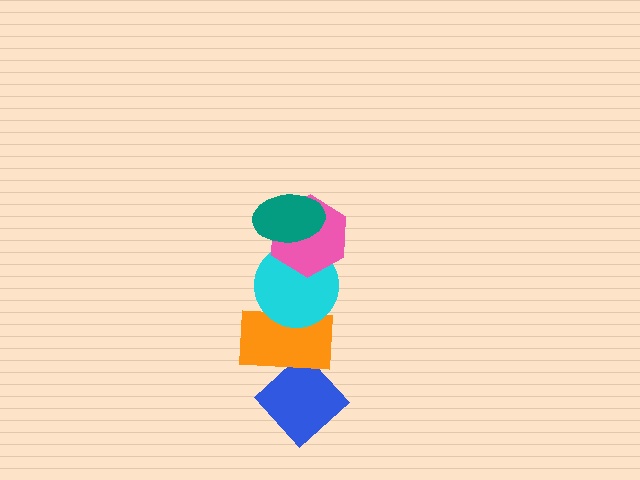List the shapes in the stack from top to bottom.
From top to bottom: the teal ellipse, the pink hexagon, the cyan circle, the orange rectangle, the blue diamond.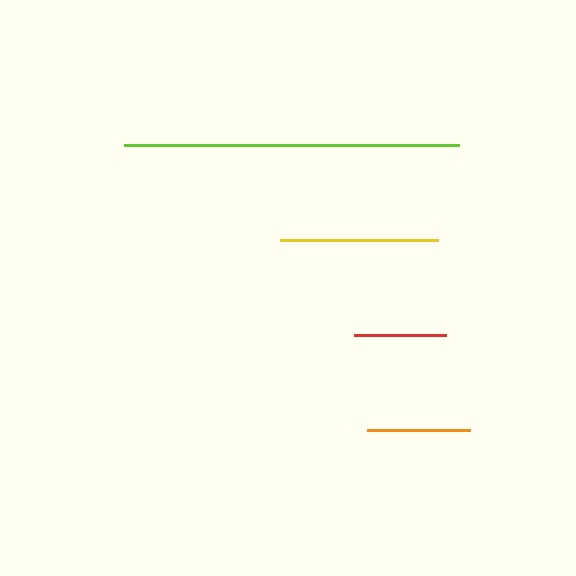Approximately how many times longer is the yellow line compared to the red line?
The yellow line is approximately 1.7 times the length of the red line.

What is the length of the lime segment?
The lime segment is approximately 335 pixels long.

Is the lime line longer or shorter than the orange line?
The lime line is longer than the orange line.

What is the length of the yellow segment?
The yellow segment is approximately 158 pixels long.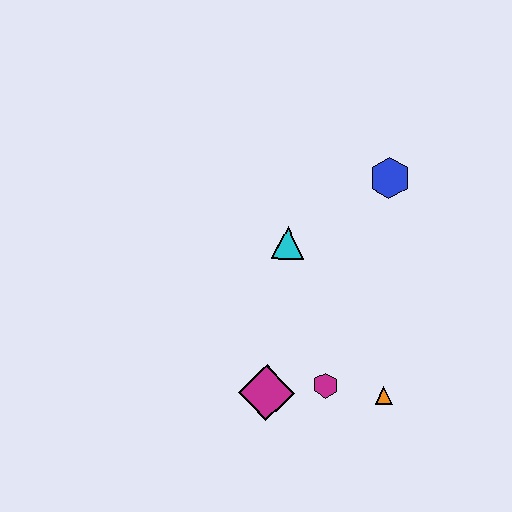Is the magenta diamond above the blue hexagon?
No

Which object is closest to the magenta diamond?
The magenta hexagon is closest to the magenta diamond.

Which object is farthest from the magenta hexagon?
The blue hexagon is farthest from the magenta hexagon.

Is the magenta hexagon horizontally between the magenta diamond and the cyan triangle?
No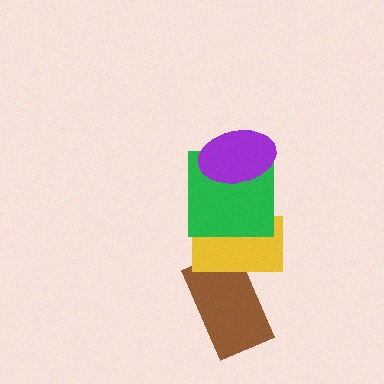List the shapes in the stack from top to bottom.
From top to bottom: the purple ellipse, the green square, the yellow rectangle, the brown rectangle.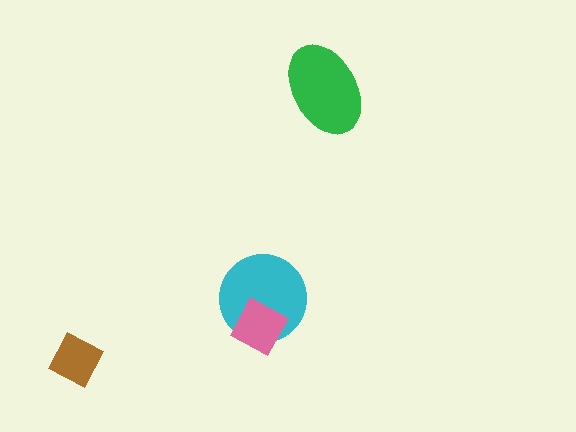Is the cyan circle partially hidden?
Yes, it is partially covered by another shape.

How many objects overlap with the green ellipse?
0 objects overlap with the green ellipse.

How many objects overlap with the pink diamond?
1 object overlaps with the pink diamond.